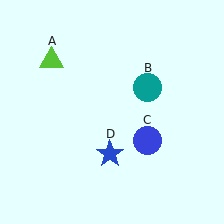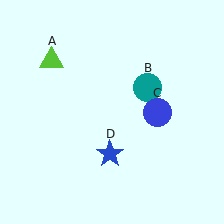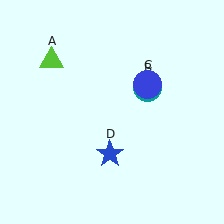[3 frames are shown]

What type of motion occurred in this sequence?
The blue circle (object C) rotated counterclockwise around the center of the scene.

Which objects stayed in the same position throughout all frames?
Lime triangle (object A) and teal circle (object B) and blue star (object D) remained stationary.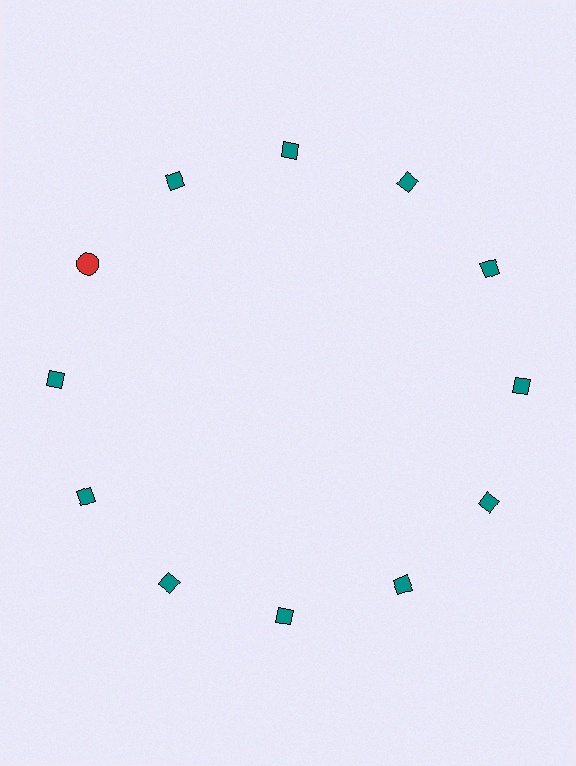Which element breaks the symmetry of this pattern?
The red circle at roughly the 10 o'clock position breaks the symmetry. All other shapes are teal diamonds.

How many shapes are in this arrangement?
There are 12 shapes arranged in a ring pattern.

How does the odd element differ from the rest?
It differs in both color (red instead of teal) and shape (circle instead of diamond).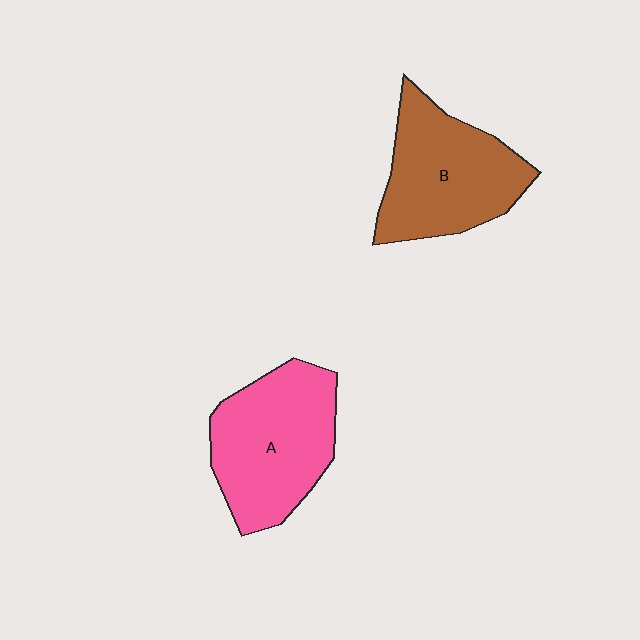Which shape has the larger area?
Shape A (pink).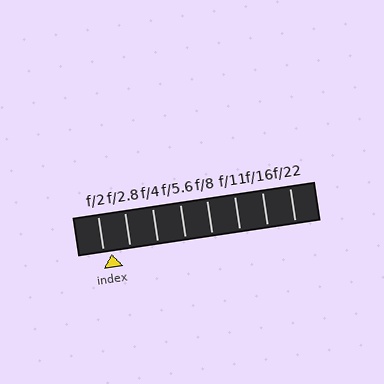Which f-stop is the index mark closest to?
The index mark is closest to f/2.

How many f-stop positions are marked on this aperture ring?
There are 8 f-stop positions marked.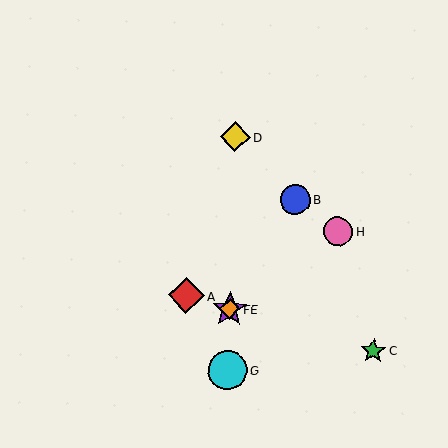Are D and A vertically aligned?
No, D is at x≈235 and A is at x≈186.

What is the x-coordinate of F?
Object F is at x≈230.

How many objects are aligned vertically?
4 objects (D, E, F, G) are aligned vertically.